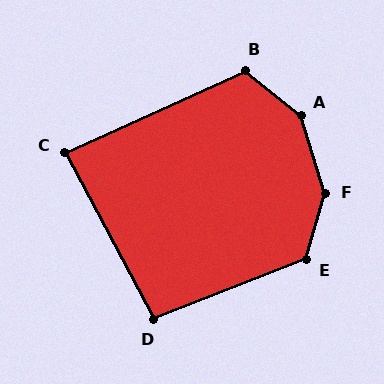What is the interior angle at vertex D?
Approximately 97 degrees (obtuse).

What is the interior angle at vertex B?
Approximately 116 degrees (obtuse).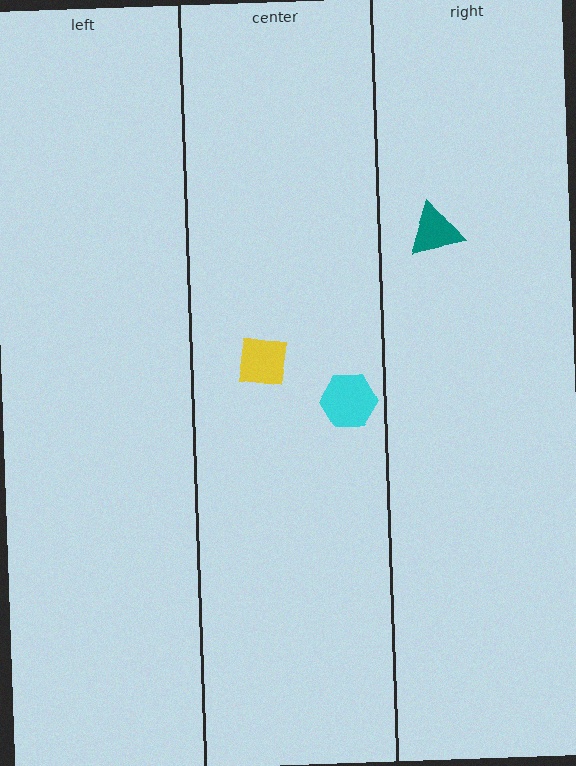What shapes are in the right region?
The teal triangle.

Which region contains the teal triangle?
The right region.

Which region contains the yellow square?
The center region.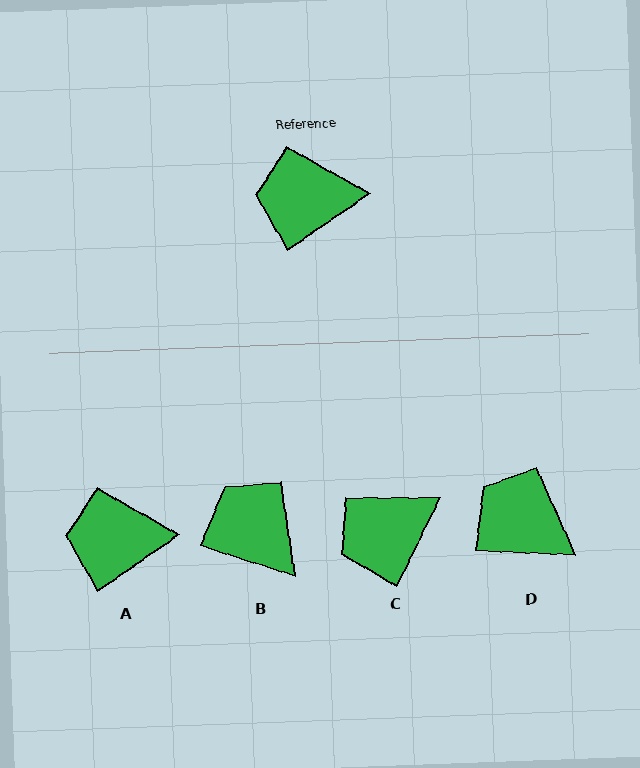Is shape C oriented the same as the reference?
No, it is off by about 30 degrees.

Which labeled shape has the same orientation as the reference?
A.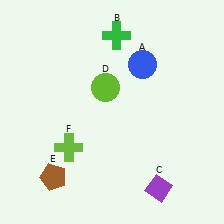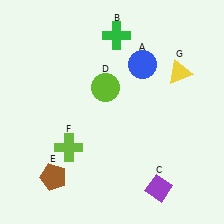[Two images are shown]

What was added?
A yellow triangle (G) was added in Image 2.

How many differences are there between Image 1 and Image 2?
There is 1 difference between the two images.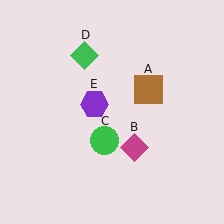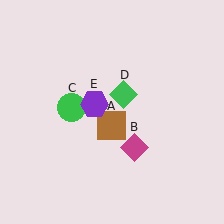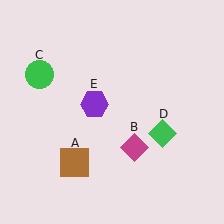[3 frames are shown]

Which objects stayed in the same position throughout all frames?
Magenta diamond (object B) and purple hexagon (object E) remained stationary.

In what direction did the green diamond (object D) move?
The green diamond (object D) moved down and to the right.